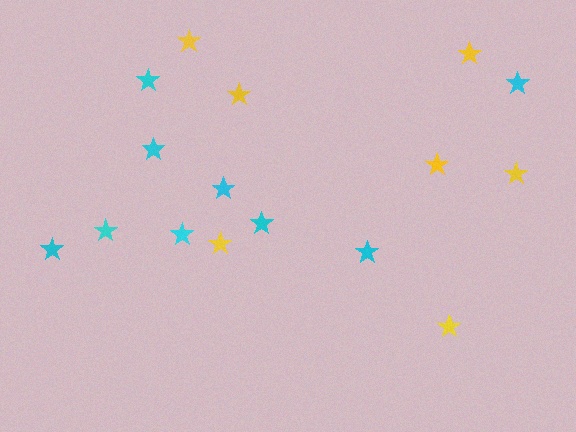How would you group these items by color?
There are 2 groups: one group of yellow stars (7) and one group of cyan stars (9).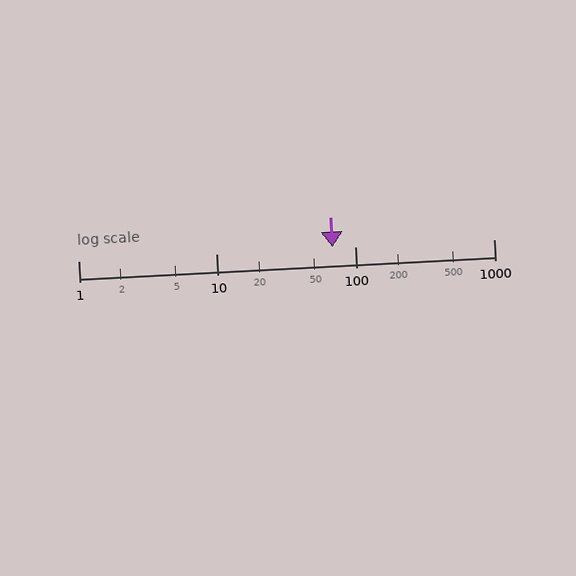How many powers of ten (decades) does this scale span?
The scale spans 3 decades, from 1 to 1000.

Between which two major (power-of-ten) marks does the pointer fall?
The pointer is between 10 and 100.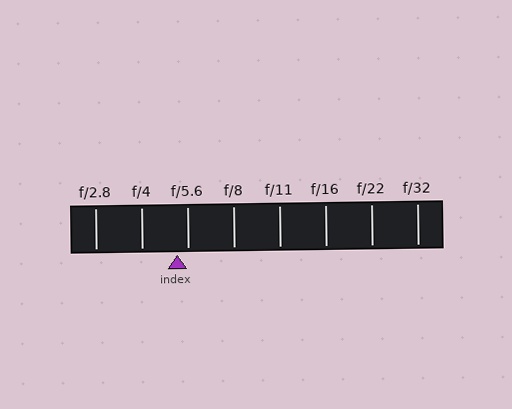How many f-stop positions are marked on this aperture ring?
There are 8 f-stop positions marked.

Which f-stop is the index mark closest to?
The index mark is closest to f/5.6.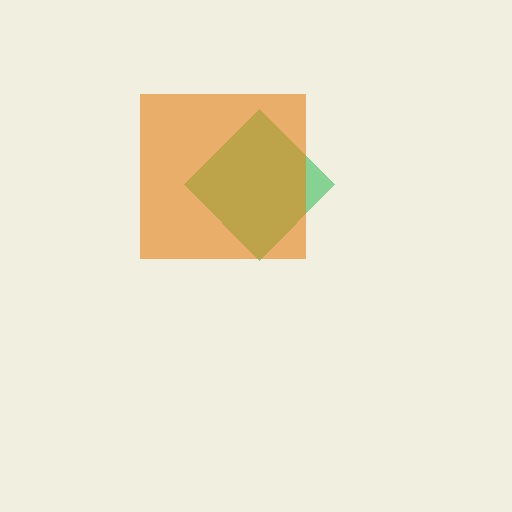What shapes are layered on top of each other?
The layered shapes are: a green diamond, an orange square.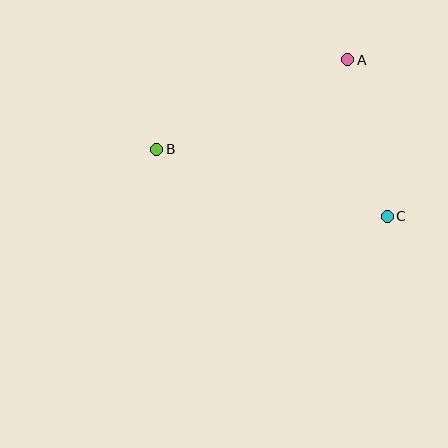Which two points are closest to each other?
Points A and C are closest to each other.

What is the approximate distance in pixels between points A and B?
The distance between A and B is approximately 211 pixels.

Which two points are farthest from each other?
Points B and C are farthest from each other.